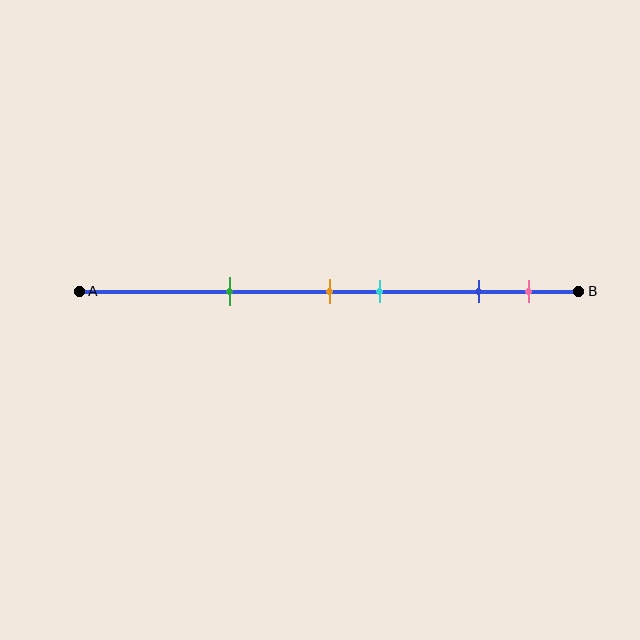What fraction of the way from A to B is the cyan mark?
The cyan mark is approximately 60% (0.6) of the way from A to B.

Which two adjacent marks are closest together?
The orange and cyan marks are the closest adjacent pair.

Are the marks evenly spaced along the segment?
No, the marks are not evenly spaced.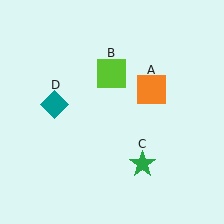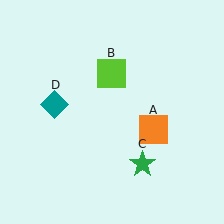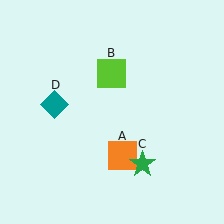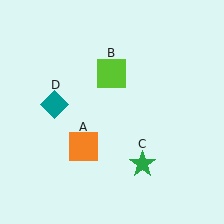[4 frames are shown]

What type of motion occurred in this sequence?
The orange square (object A) rotated clockwise around the center of the scene.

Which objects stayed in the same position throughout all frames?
Lime square (object B) and green star (object C) and teal diamond (object D) remained stationary.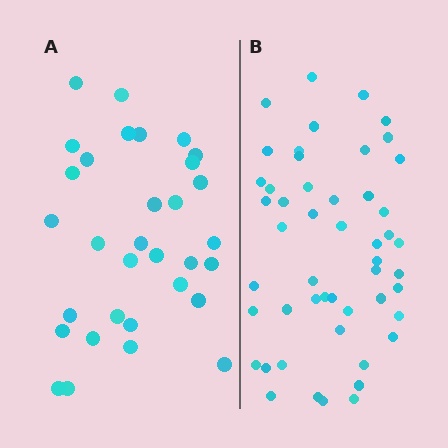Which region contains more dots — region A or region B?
Region B (the right region) has more dots.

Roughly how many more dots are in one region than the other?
Region B has approximately 20 more dots than region A.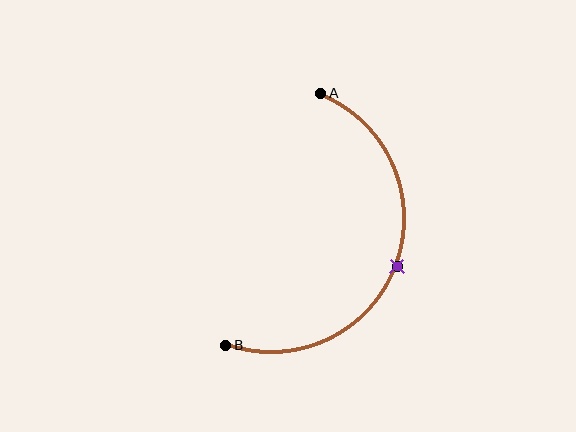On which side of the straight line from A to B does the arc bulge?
The arc bulges to the right of the straight line connecting A and B.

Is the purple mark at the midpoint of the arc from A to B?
Yes. The purple mark lies on the arc at equal arc-length from both A and B — it is the arc midpoint.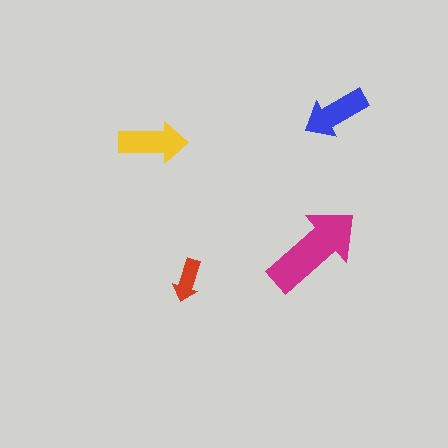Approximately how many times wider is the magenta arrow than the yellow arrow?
About 1.5 times wider.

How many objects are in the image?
There are 4 objects in the image.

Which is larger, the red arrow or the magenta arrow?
The magenta one.